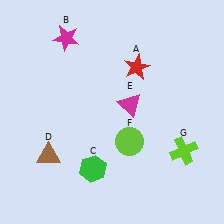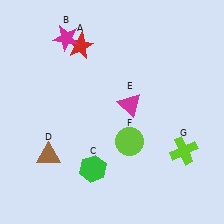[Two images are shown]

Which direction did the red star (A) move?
The red star (A) moved left.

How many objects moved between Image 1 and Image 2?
1 object moved between the two images.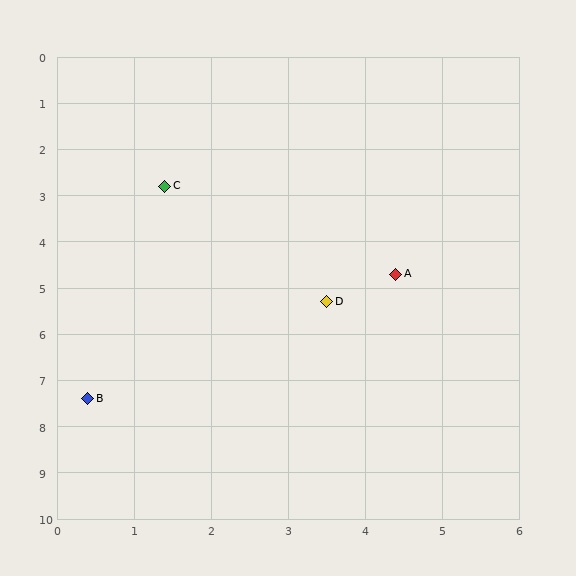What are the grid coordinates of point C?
Point C is at approximately (1.4, 2.8).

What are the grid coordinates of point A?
Point A is at approximately (4.4, 4.7).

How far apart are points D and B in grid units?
Points D and B are about 3.7 grid units apart.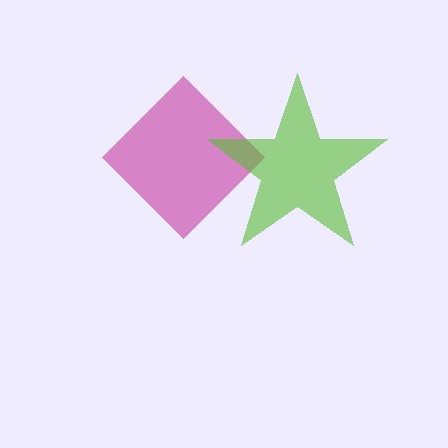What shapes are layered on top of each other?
The layered shapes are: a magenta diamond, a lime star.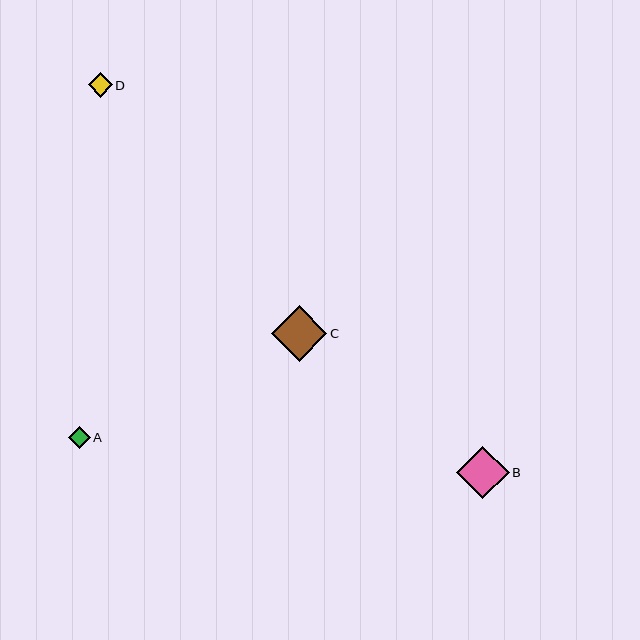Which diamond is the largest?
Diamond C is the largest with a size of approximately 56 pixels.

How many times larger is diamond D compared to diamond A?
Diamond D is approximately 1.1 times the size of diamond A.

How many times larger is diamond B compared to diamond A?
Diamond B is approximately 2.4 times the size of diamond A.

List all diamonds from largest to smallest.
From largest to smallest: C, B, D, A.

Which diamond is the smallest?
Diamond A is the smallest with a size of approximately 22 pixels.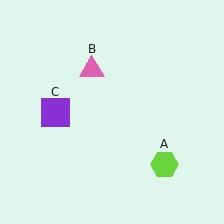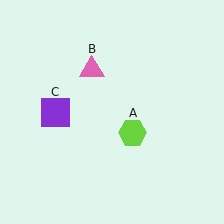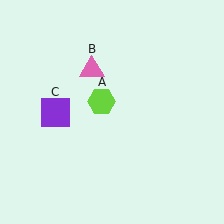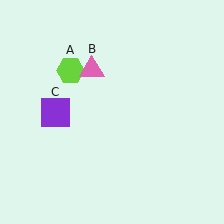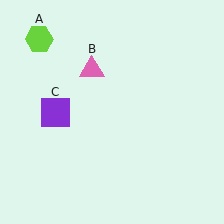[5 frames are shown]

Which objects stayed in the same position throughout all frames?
Pink triangle (object B) and purple square (object C) remained stationary.